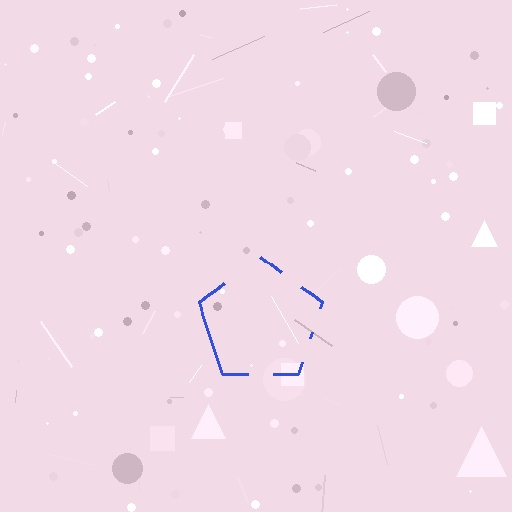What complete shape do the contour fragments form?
The contour fragments form a pentagon.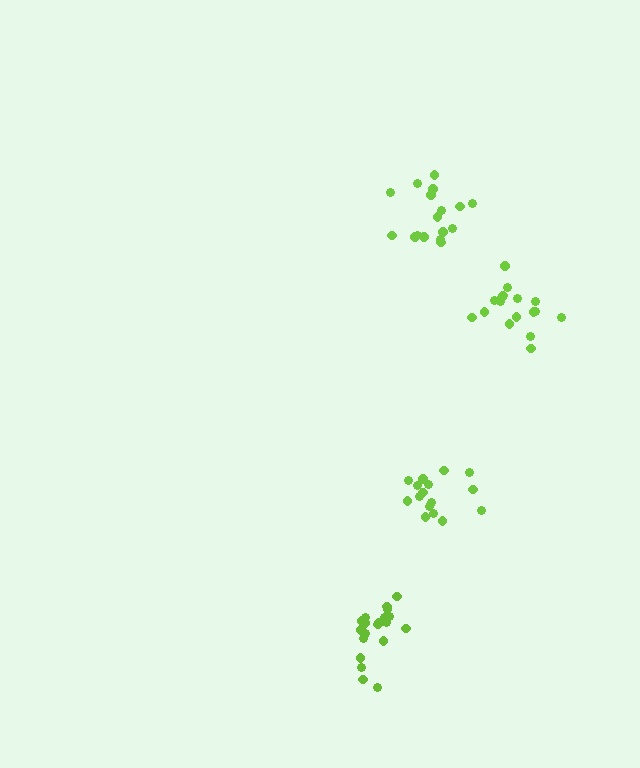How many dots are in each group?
Group 1: 20 dots, Group 2: 17 dots, Group 3: 17 dots, Group 4: 16 dots (70 total).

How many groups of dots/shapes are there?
There are 4 groups.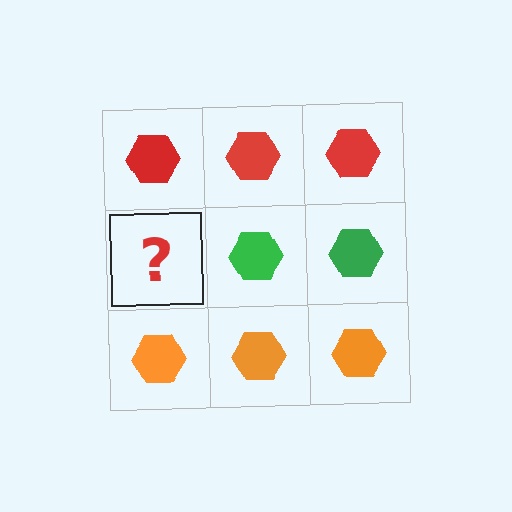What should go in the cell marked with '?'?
The missing cell should contain a green hexagon.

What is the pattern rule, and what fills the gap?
The rule is that each row has a consistent color. The gap should be filled with a green hexagon.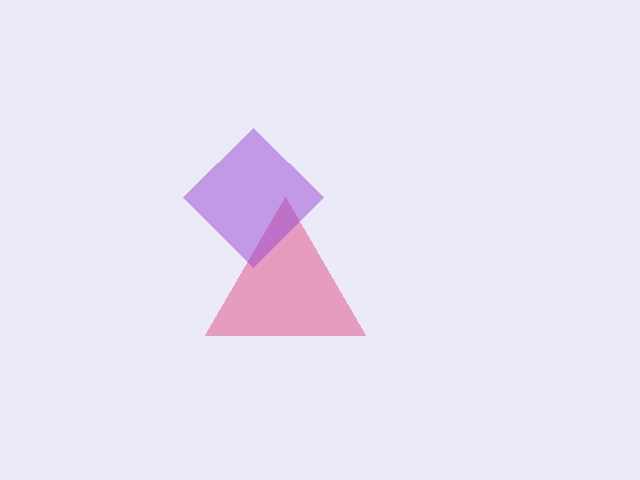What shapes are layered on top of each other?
The layered shapes are: a pink triangle, a purple diamond.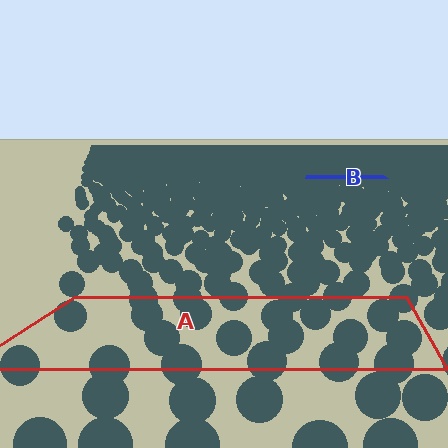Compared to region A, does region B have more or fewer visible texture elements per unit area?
Region B has more texture elements per unit area — they are packed more densely because it is farther away.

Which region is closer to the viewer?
Region A is closer. The texture elements there are larger and more spread out.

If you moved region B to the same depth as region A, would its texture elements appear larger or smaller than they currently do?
They would appear larger. At a closer depth, the same texture elements are projected at a bigger on-screen size.